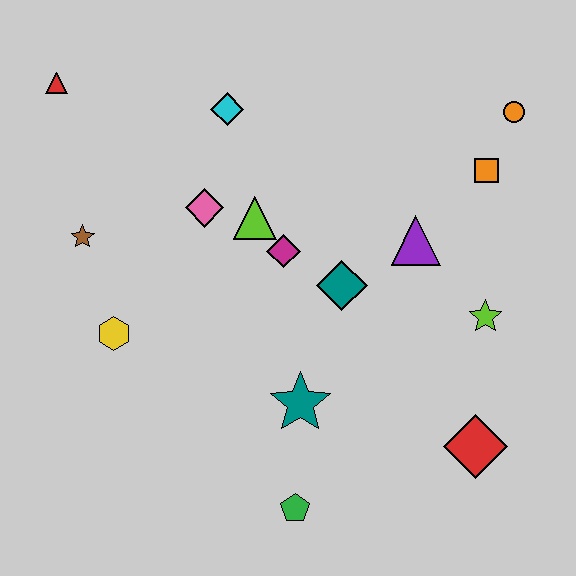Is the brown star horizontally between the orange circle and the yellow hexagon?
No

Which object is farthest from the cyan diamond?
The red diamond is farthest from the cyan diamond.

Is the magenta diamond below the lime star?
No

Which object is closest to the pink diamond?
The lime triangle is closest to the pink diamond.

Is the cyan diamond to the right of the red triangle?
Yes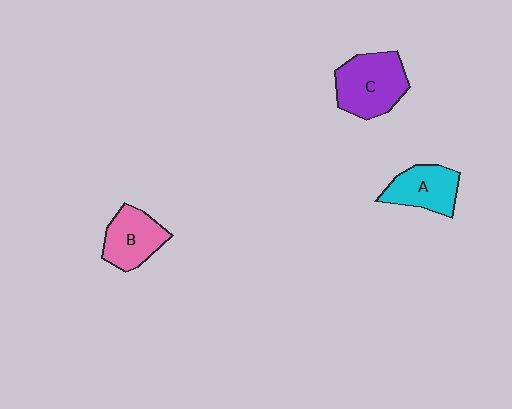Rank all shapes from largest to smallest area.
From largest to smallest: C (purple), B (pink), A (cyan).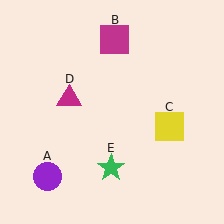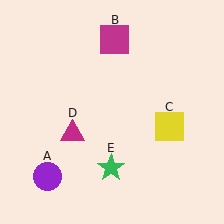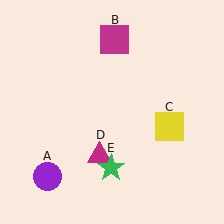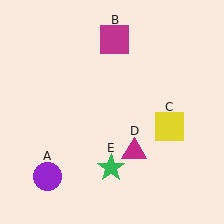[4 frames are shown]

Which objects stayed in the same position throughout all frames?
Purple circle (object A) and magenta square (object B) and yellow square (object C) and green star (object E) remained stationary.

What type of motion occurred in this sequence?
The magenta triangle (object D) rotated counterclockwise around the center of the scene.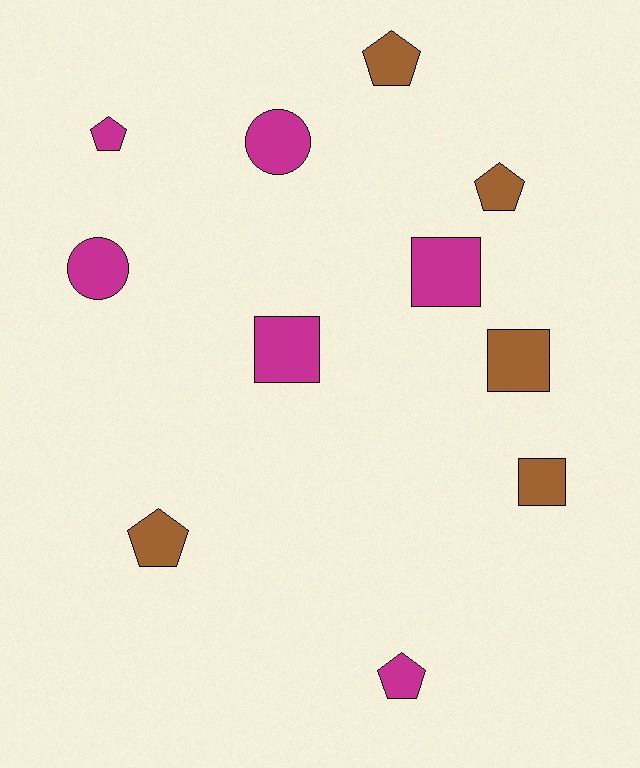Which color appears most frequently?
Magenta, with 6 objects.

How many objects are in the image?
There are 11 objects.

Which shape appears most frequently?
Pentagon, with 5 objects.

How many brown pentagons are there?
There are 3 brown pentagons.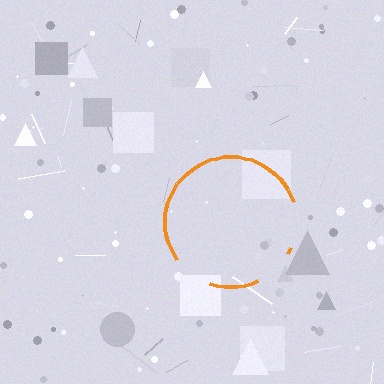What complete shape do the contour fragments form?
The contour fragments form a circle.